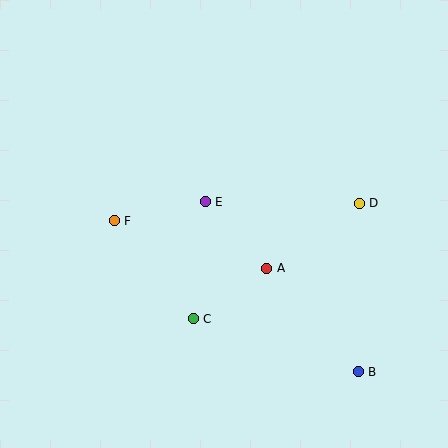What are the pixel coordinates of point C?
Point C is at (193, 319).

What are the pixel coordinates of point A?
Point A is at (267, 268).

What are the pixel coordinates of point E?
Point E is at (205, 202).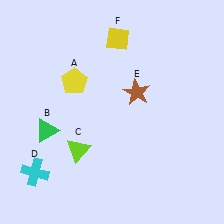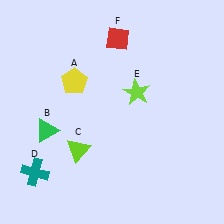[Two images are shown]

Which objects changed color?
D changed from cyan to teal. E changed from brown to lime. F changed from yellow to red.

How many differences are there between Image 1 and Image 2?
There are 3 differences between the two images.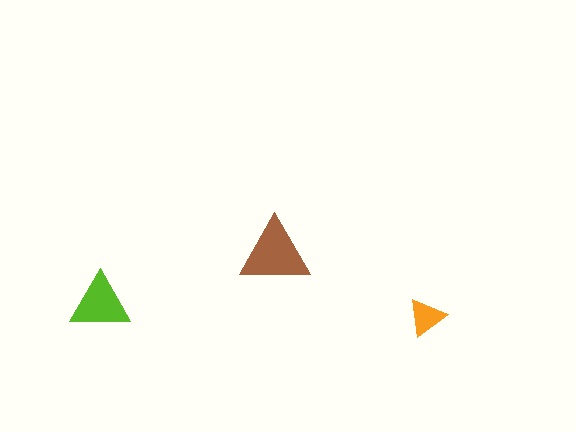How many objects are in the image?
There are 3 objects in the image.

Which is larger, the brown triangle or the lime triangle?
The brown one.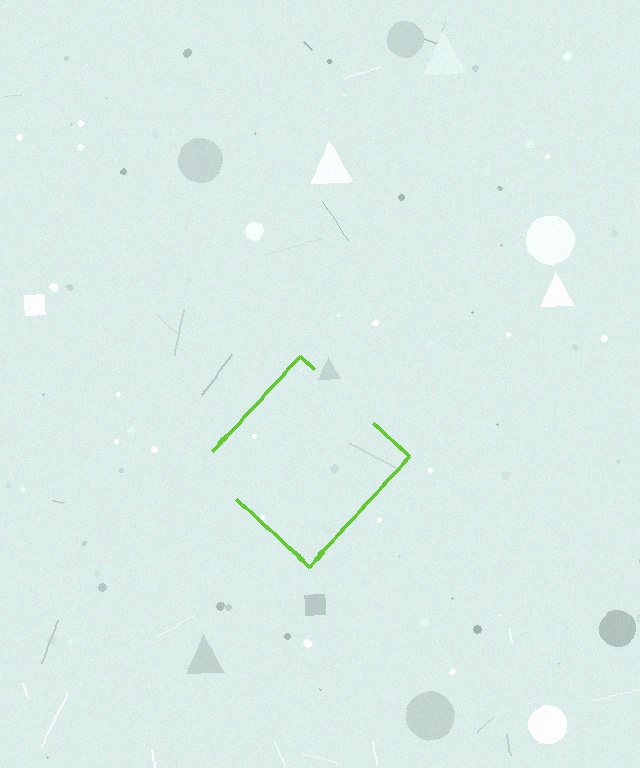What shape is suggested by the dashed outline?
The dashed outline suggests a diamond.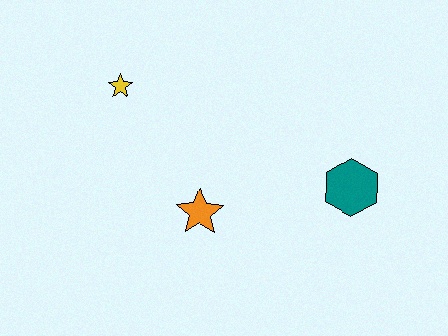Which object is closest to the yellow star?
The orange star is closest to the yellow star.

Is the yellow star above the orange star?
Yes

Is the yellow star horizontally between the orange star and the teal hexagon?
No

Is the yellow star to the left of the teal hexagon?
Yes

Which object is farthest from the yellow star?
The teal hexagon is farthest from the yellow star.